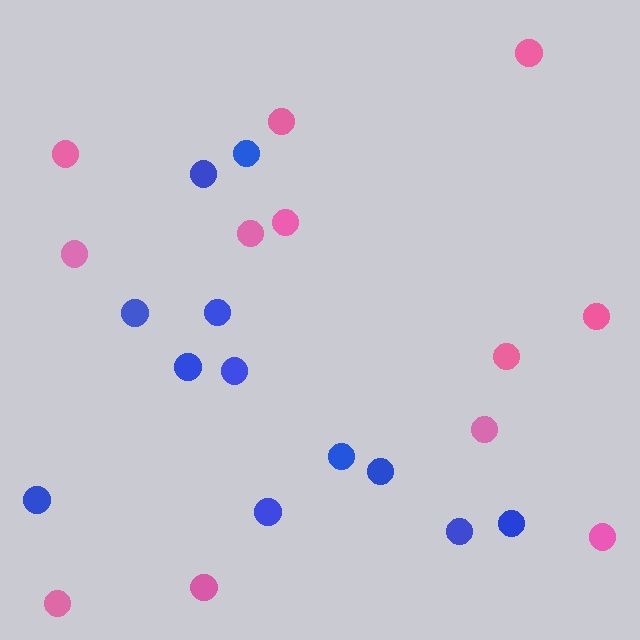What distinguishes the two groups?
There are 2 groups: one group of pink circles (12) and one group of blue circles (12).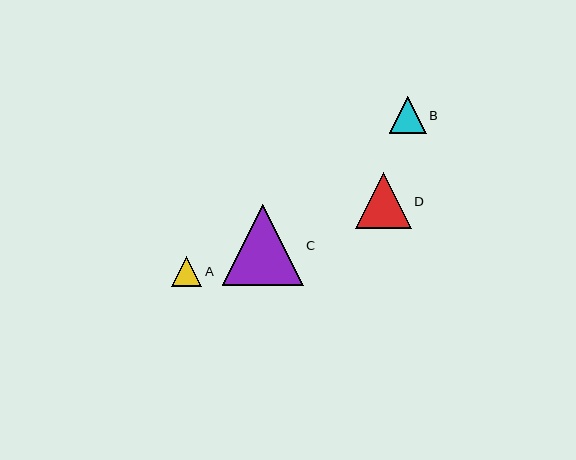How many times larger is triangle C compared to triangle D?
Triangle C is approximately 1.5 times the size of triangle D.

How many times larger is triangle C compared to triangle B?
Triangle C is approximately 2.2 times the size of triangle B.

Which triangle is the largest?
Triangle C is the largest with a size of approximately 81 pixels.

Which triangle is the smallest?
Triangle A is the smallest with a size of approximately 30 pixels.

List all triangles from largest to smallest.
From largest to smallest: C, D, B, A.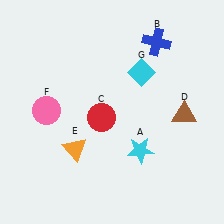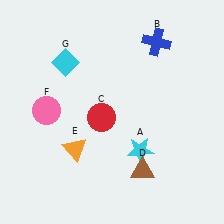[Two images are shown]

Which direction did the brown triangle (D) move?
The brown triangle (D) moved down.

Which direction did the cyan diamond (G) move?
The cyan diamond (G) moved left.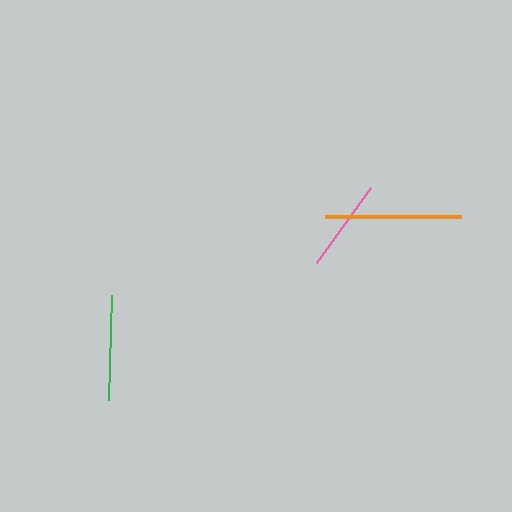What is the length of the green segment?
The green segment is approximately 105 pixels long.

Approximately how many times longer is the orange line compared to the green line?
The orange line is approximately 1.3 times the length of the green line.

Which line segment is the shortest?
The pink line is the shortest at approximately 93 pixels.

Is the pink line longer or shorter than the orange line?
The orange line is longer than the pink line.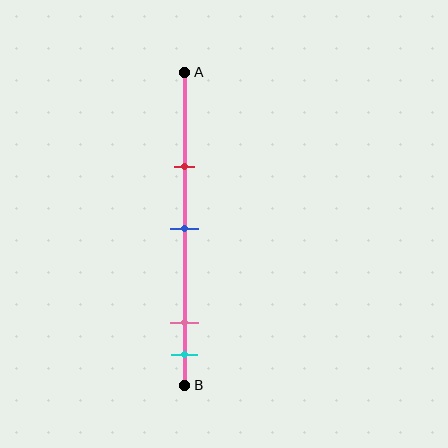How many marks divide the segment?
There are 4 marks dividing the segment.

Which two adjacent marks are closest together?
The pink and cyan marks are the closest adjacent pair.